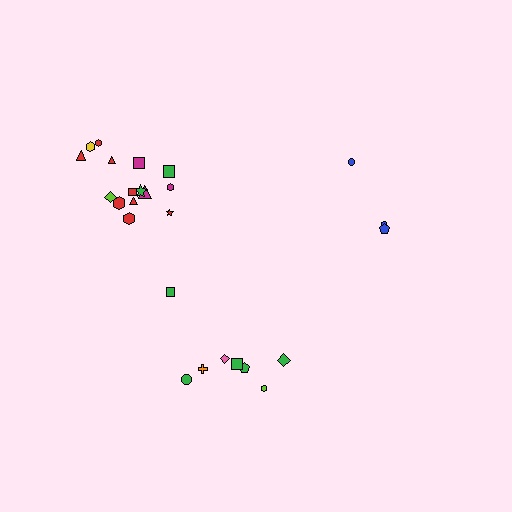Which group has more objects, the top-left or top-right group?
The top-left group.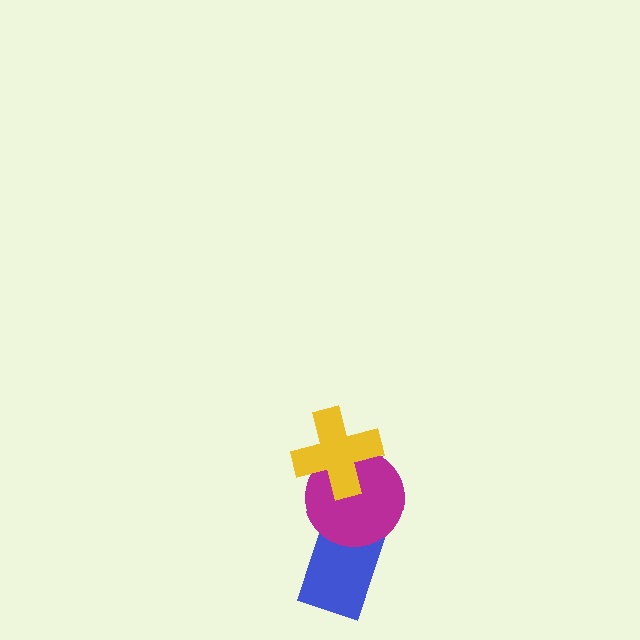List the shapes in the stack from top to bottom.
From top to bottom: the yellow cross, the magenta circle, the blue rectangle.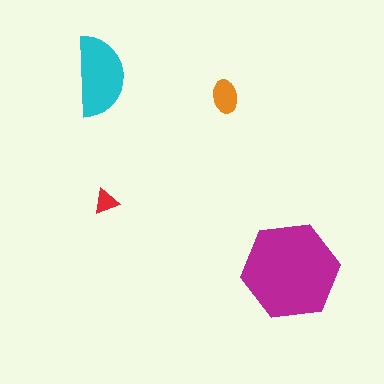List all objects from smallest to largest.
The red triangle, the orange ellipse, the cyan semicircle, the magenta hexagon.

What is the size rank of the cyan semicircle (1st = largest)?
2nd.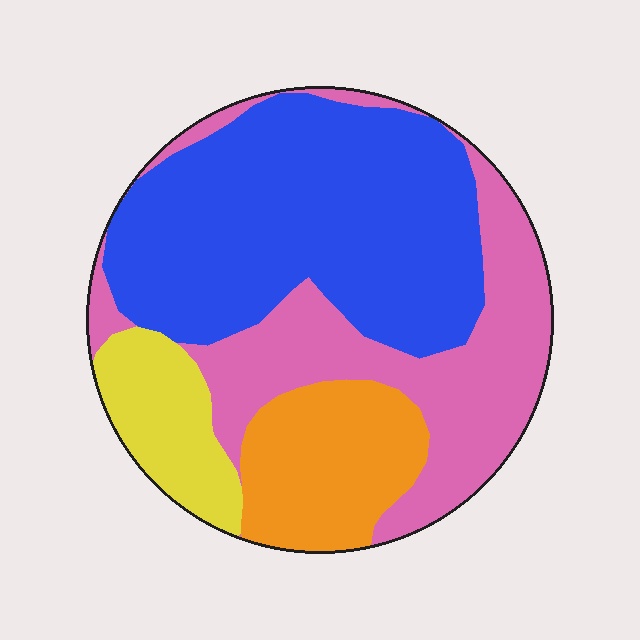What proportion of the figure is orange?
Orange covers around 15% of the figure.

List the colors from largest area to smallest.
From largest to smallest: blue, pink, orange, yellow.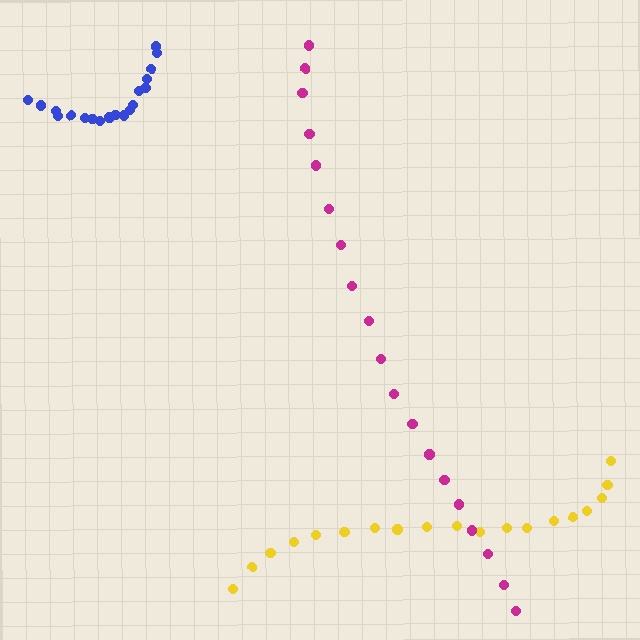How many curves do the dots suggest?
There are 3 distinct paths.